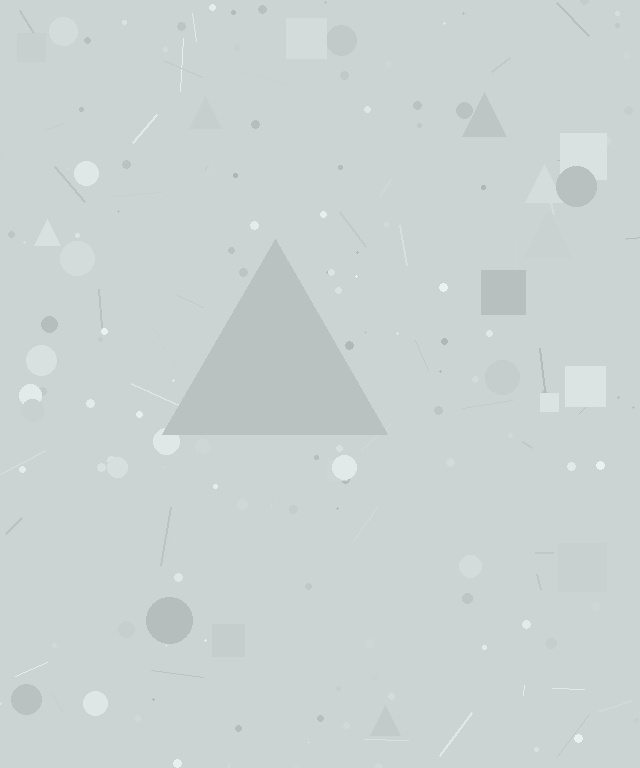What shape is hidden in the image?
A triangle is hidden in the image.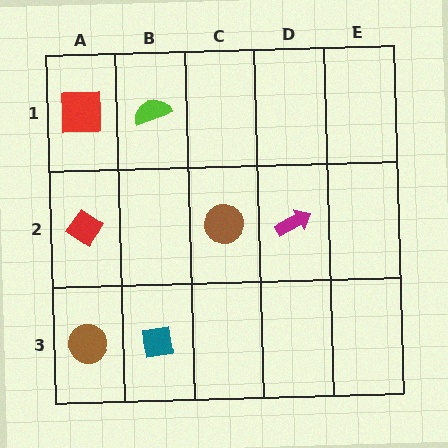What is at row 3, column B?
A teal square.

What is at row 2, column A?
A red diamond.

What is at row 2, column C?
A brown circle.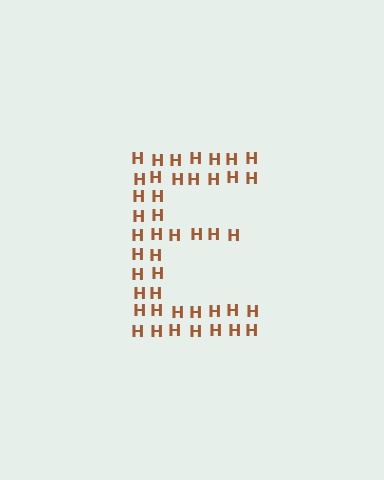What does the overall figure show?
The overall figure shows the letter E.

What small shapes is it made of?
It is made of small letter H's.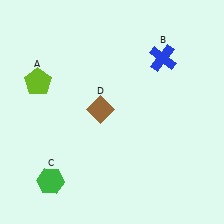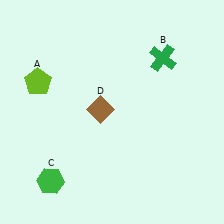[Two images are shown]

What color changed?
The cross (B) changed from blue in Image 1 to green in Image 2.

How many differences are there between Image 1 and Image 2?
There is 1 difference between the two images.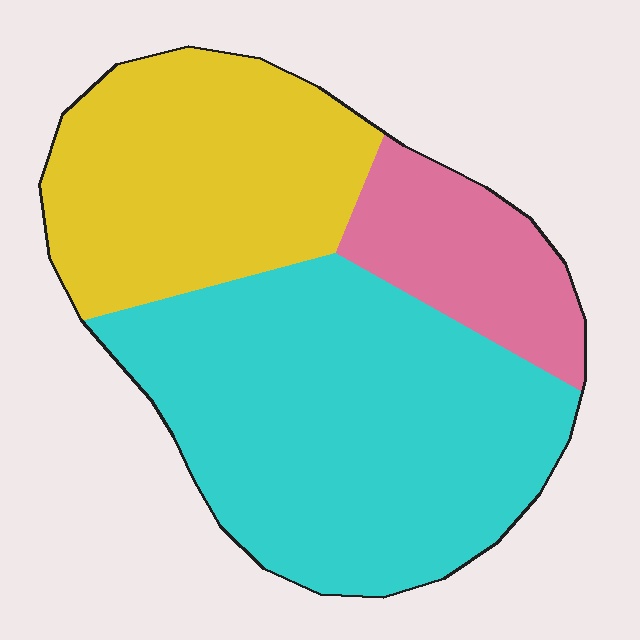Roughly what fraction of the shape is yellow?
Yellow covers around 35% of the shape.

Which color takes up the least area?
Pink, at roughly 15%.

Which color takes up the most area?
Cyan, at roughly 50%.